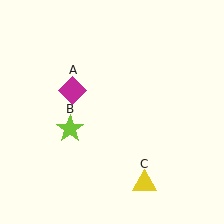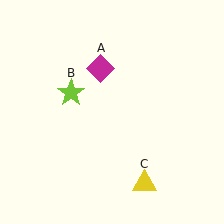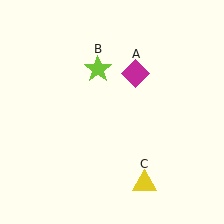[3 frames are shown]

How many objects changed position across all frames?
2 objects changed position: magenta diamond (object A), lime star (object B).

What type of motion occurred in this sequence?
The magenta diamond (object A), lime star (object B) rotated clockwise around the center of the scene.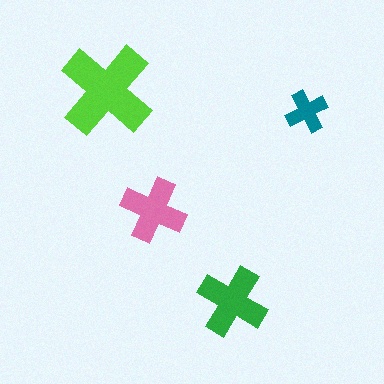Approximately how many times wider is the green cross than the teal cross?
About 1.5 times wider.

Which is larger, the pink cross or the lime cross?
The lime one.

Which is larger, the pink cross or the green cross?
The green one.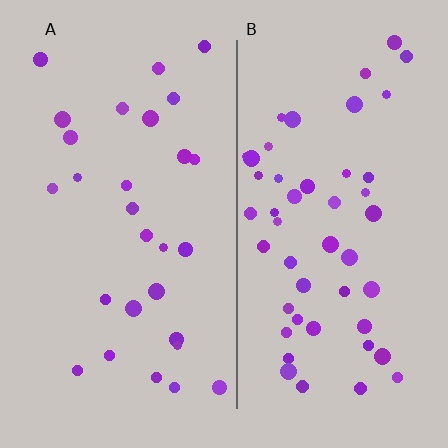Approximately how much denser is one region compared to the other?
Approximately 1.7× — region B over region A.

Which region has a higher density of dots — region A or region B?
B (the right).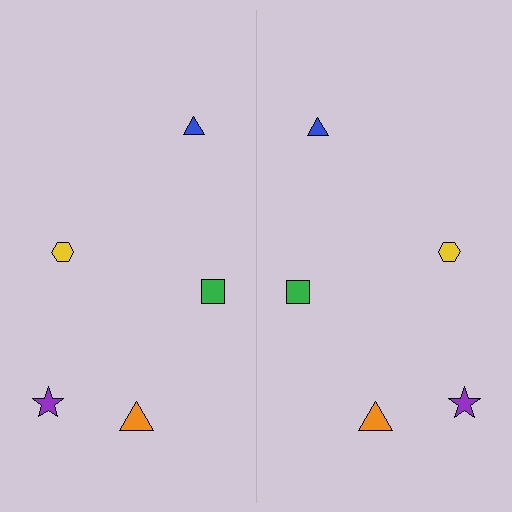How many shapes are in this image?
There are 10 shapes in this image.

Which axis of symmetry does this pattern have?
The pattern has a vertical axis of symmetry running through the center of the image.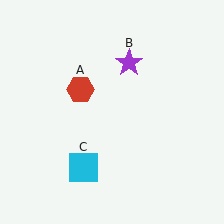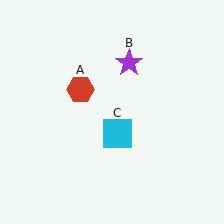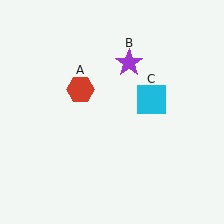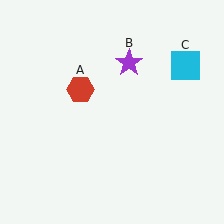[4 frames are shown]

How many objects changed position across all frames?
1 object changed position: cyan square (object C).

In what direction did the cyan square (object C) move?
The cyan square (object C) moved up and to the right.